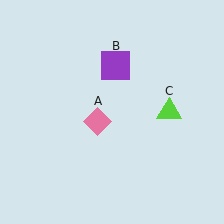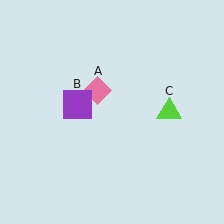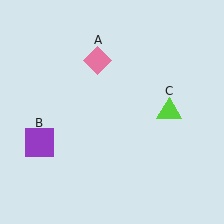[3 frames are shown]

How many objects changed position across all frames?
2 objects changed position: pink diamond (object A), purple square (object B).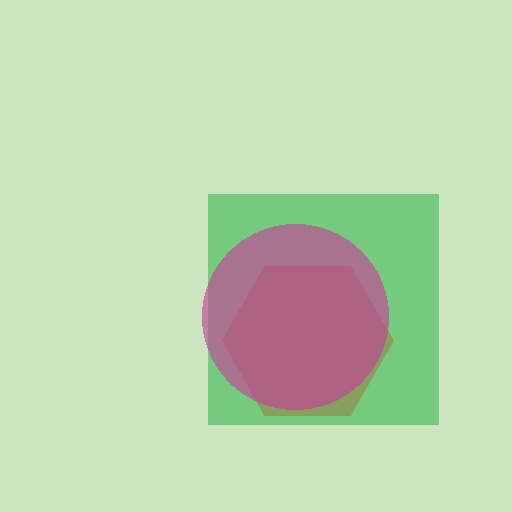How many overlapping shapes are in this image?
There are 3 overlapping shapes in the image.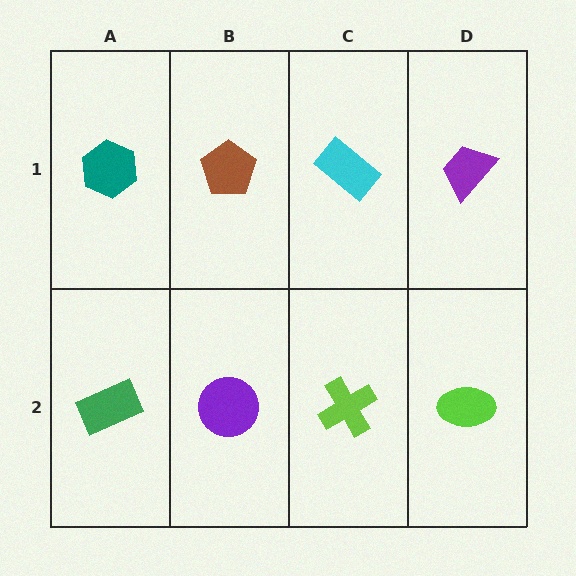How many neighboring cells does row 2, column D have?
2.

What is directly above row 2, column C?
A cyan rectangle.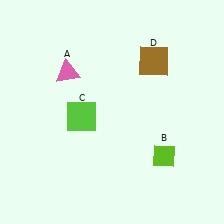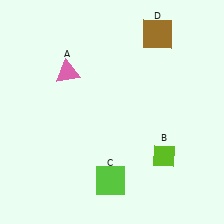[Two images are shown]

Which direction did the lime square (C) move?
The lime square (C) moved down.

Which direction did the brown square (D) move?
The brown square (D) moved up.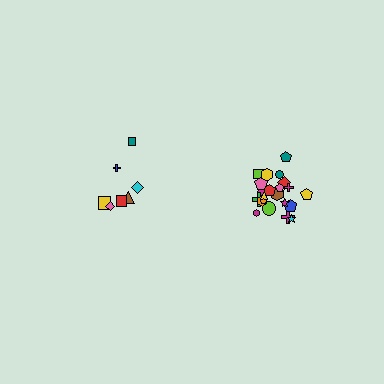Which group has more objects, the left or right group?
The right group.